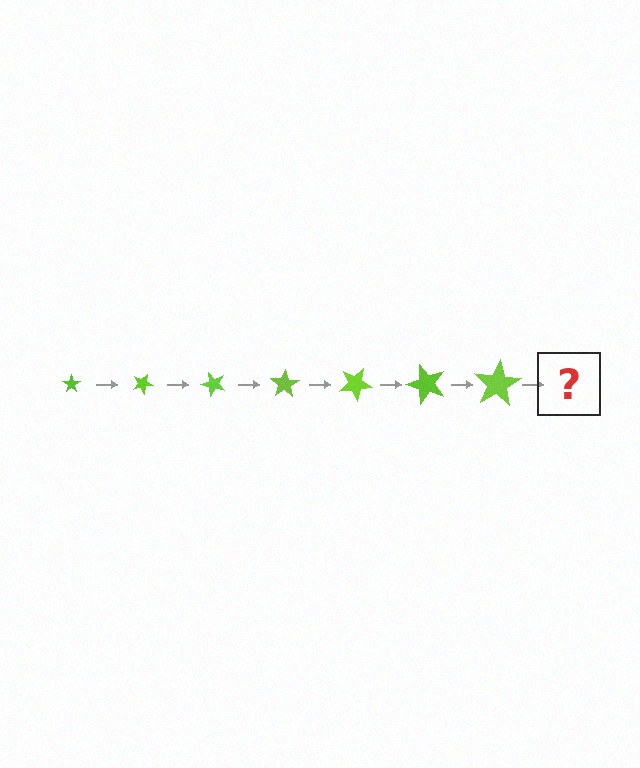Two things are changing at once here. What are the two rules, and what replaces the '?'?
The two rules are that the star grows larger each step and it rotates 25 degrees each step. The '?' should be a star, larger than the previous one and rotated 175 degrees from the start.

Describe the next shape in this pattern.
It should be a star, larger than the previous one and rotated 175 degrees from the start.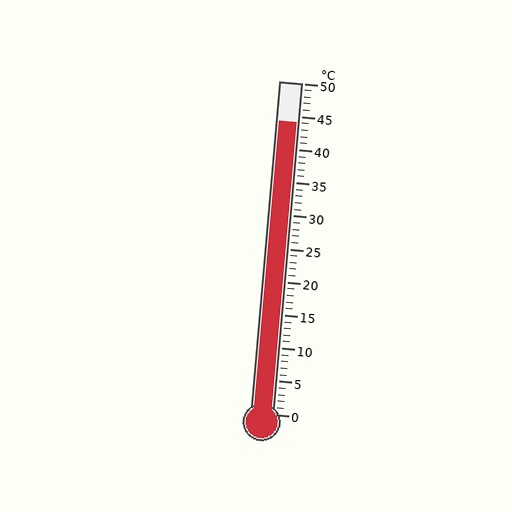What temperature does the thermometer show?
The thermometer shows approximately 44°C.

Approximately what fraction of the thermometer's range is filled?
The thermometer is filled to approximately 90% of its range.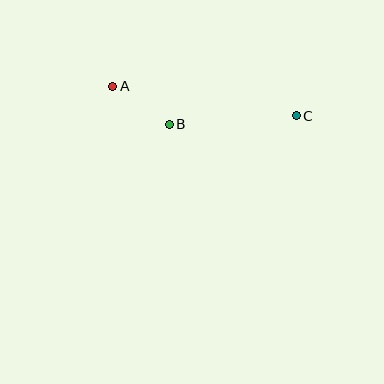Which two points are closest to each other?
Points A and B are closest to each other.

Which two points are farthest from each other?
Points A and C are farthest from each other.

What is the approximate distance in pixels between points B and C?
The distance between B and C is approximately 127 pixels.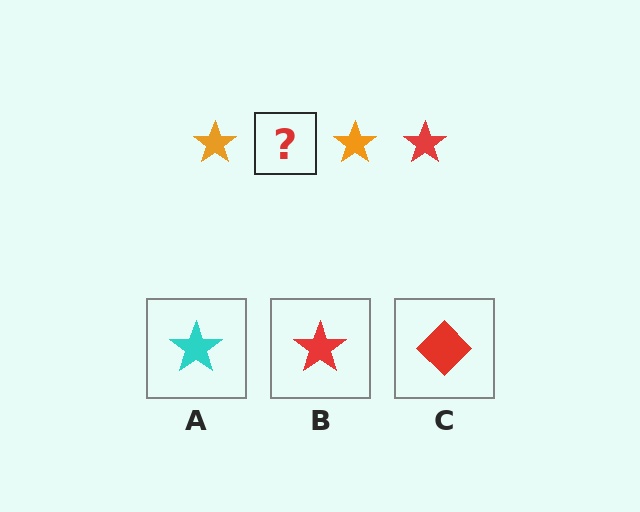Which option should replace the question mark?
Option B.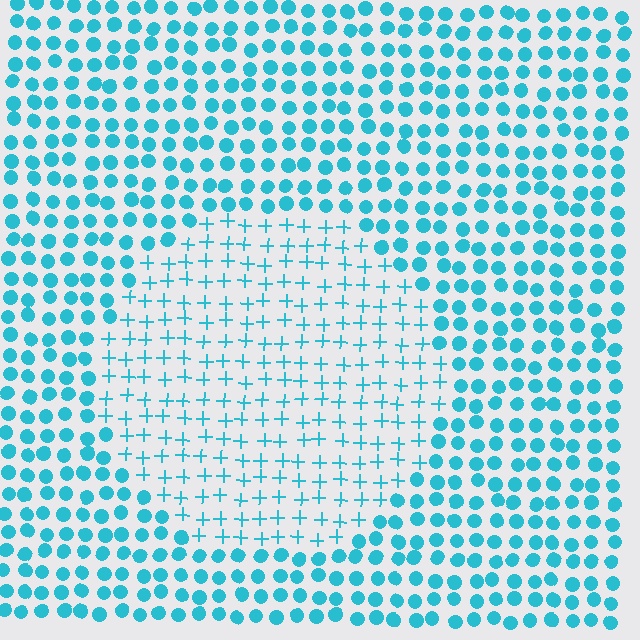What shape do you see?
I see a circle.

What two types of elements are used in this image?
The image uses plus signs inside the circle region and circles outside it.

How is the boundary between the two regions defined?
The boundary is defined by a change in element shape: plus signs inside vs. circles outside. All elements share the same color and spacing.